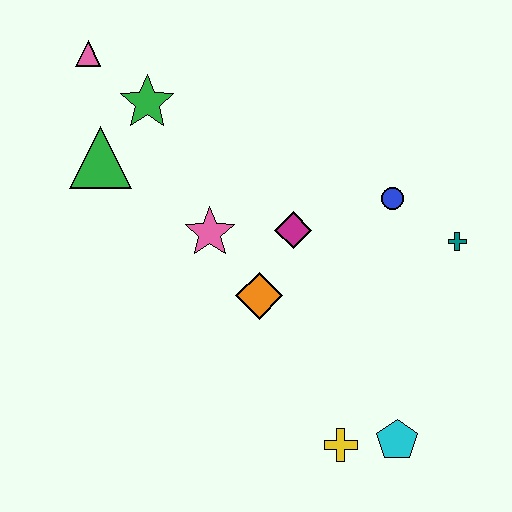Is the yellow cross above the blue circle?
No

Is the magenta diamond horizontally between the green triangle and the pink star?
No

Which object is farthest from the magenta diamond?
The pink triangle is farthest from the magenta diamond.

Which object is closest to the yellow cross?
The cyan pentagon is closest to the yellow cross.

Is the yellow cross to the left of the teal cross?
Yes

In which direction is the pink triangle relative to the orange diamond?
The pink triangle is above the orange diamond.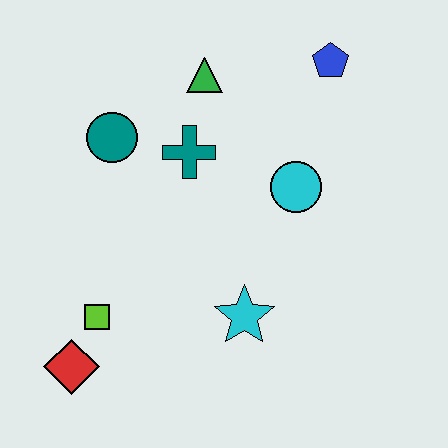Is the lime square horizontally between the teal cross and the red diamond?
Yes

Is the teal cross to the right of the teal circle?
Yes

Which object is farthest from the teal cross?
The red diamond is farthest from the teal cross.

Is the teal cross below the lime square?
No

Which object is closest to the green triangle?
The teal cross is closest to the green triangle.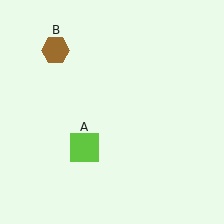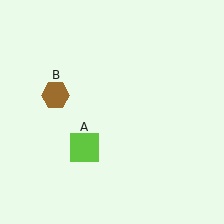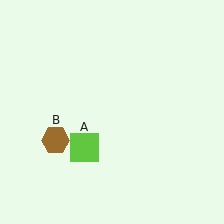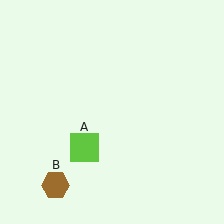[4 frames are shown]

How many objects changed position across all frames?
1 object changed position: brown hexagon (object B).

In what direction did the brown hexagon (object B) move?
The brown hexagon (object B) moved down.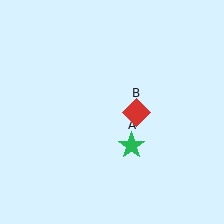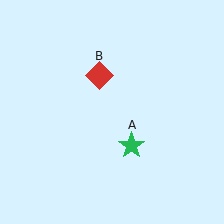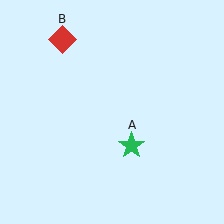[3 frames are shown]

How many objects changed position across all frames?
1 object changed position: red diamond (object B).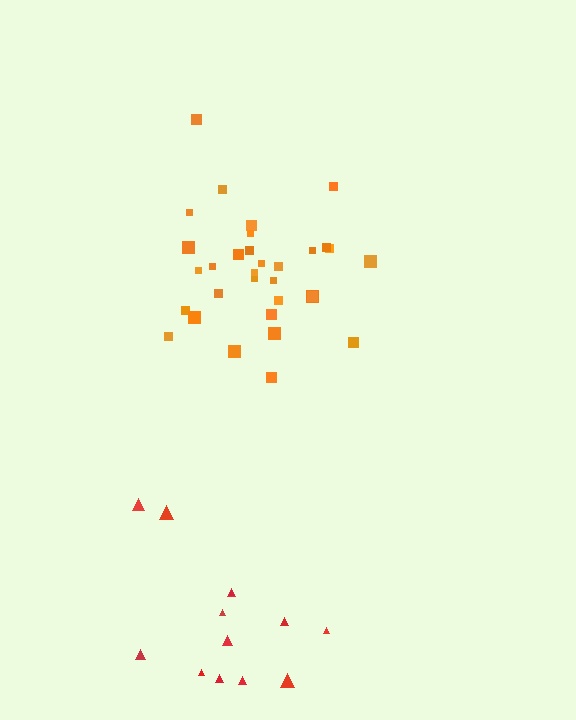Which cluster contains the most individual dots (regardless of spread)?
Orange (32).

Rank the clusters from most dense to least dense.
orange, red.